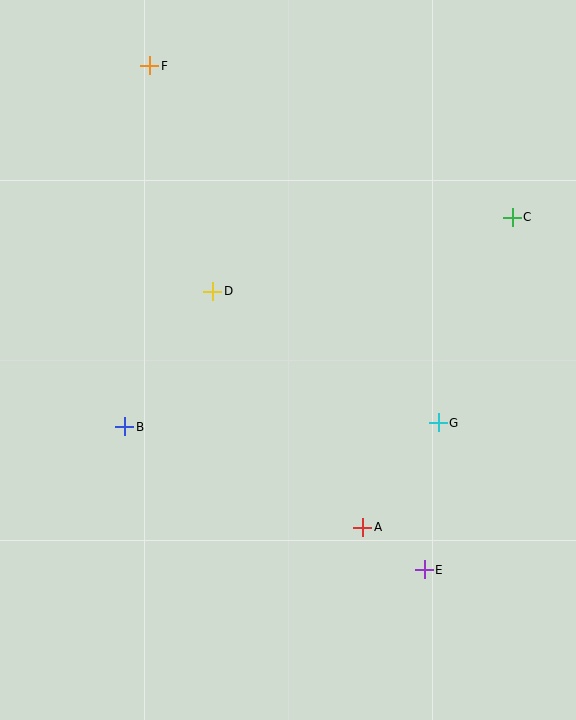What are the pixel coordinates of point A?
Point A is at (363, 527).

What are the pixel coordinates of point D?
Point D is at (213, 291).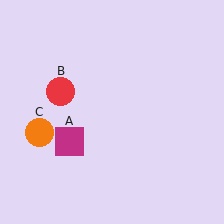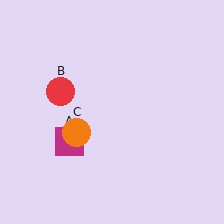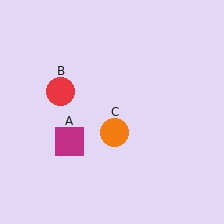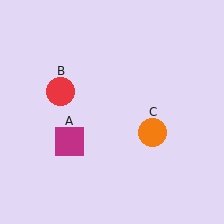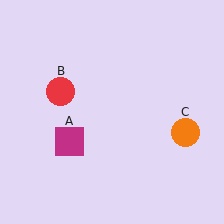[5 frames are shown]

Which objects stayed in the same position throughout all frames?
Magenta square (object A) and red circle (object B) remained stationary.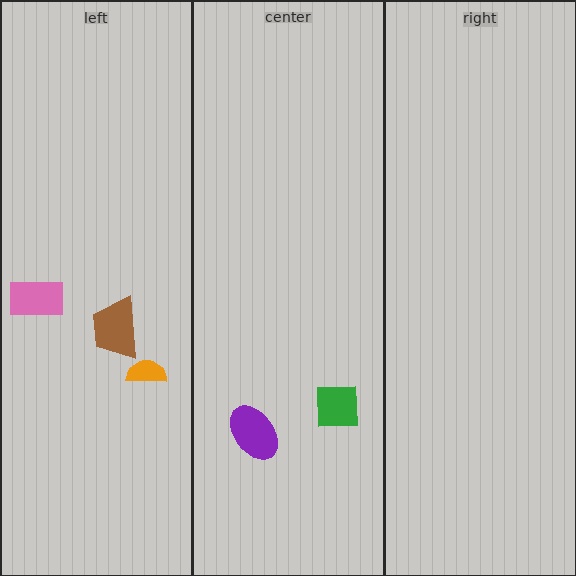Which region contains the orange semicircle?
The left region.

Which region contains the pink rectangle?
The left region.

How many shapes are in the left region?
3.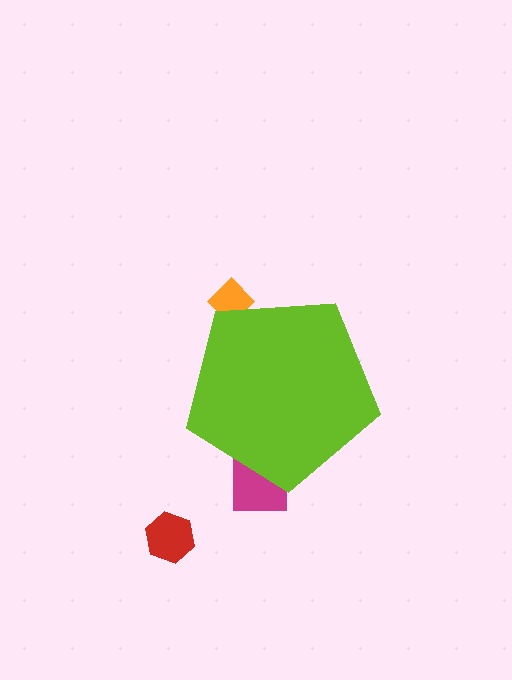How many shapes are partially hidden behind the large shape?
2 shapes are partially hidden.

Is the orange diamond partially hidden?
Yes, the orange diamond is partially hidden behind the lime pentagon.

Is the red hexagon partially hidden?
No, the red hexagon is fully visible.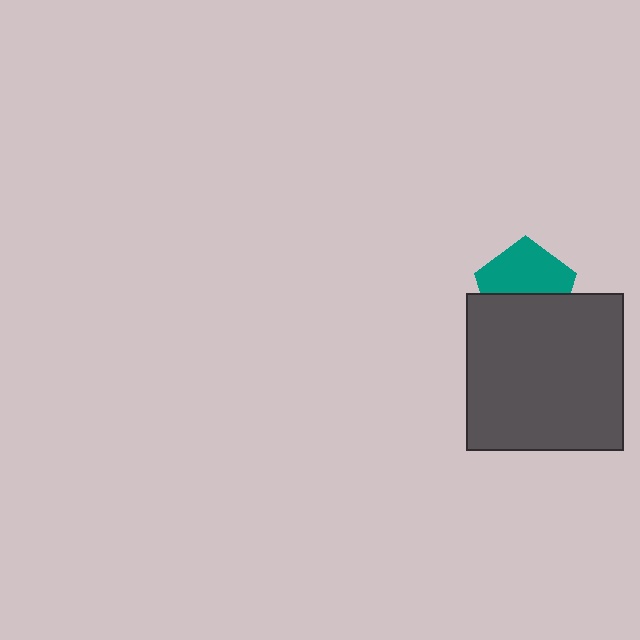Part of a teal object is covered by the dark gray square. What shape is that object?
It is a pentagon.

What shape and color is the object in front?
The object in front is a dark gray square.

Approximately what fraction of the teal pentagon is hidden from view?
Roughly 44% of the teal pentagon is hidden behind the dark gray square.